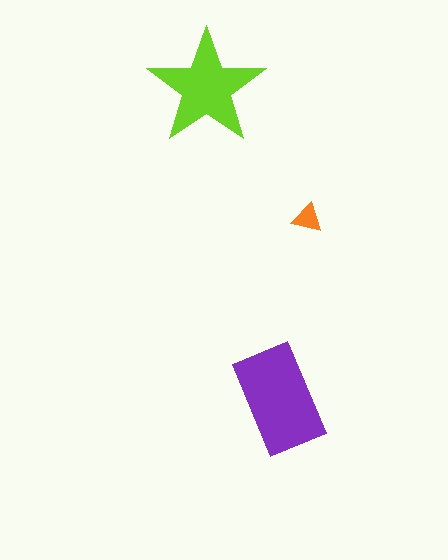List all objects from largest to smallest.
The purple rectangle, the lime star, the orange triangle.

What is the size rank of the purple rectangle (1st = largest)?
1st.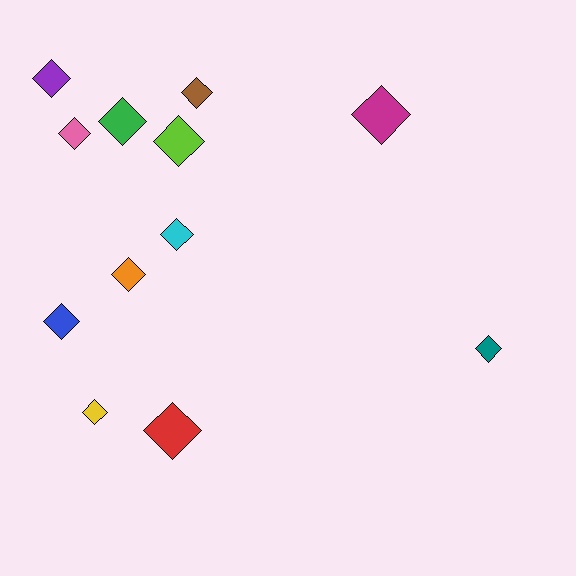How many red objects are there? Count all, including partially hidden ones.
There is 1 red object.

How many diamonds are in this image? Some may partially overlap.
There are 12 diamonds.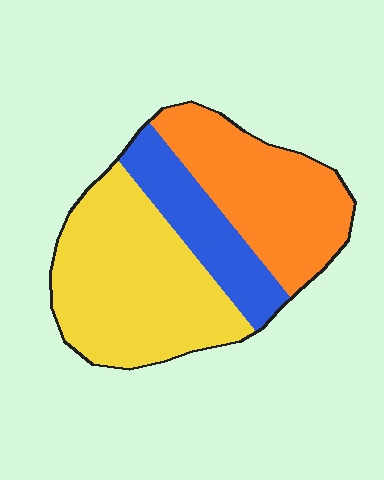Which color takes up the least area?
Blue, at roughly 20%.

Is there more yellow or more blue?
Yellow.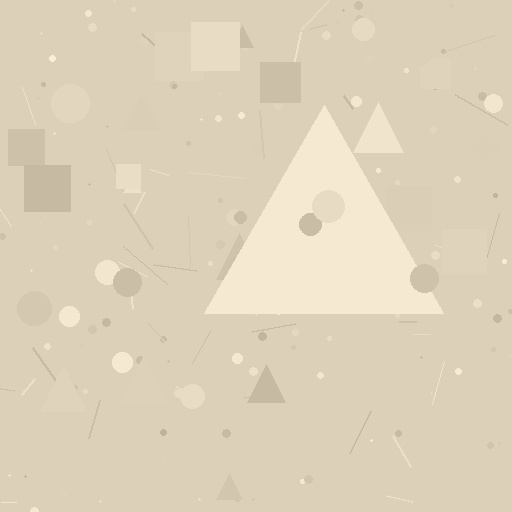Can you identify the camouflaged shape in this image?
The camouflaged shape is a triangle.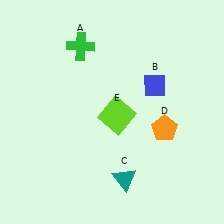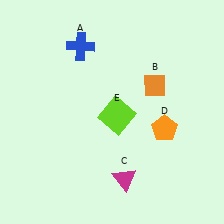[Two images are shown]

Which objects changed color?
A changed from green to blue. B changed from blue to orange. C changed from teal to magenta.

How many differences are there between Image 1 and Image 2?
There are 3 differences between the two images.